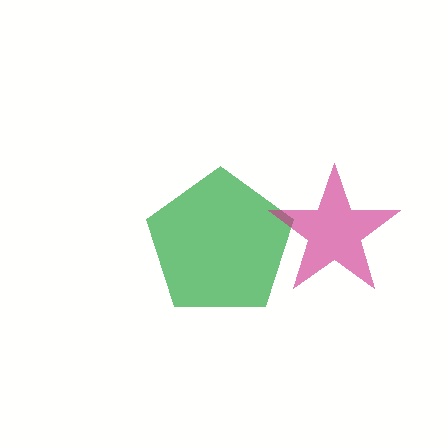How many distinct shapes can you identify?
There are 2 distinct shapes: a green pentagon, a magenta star.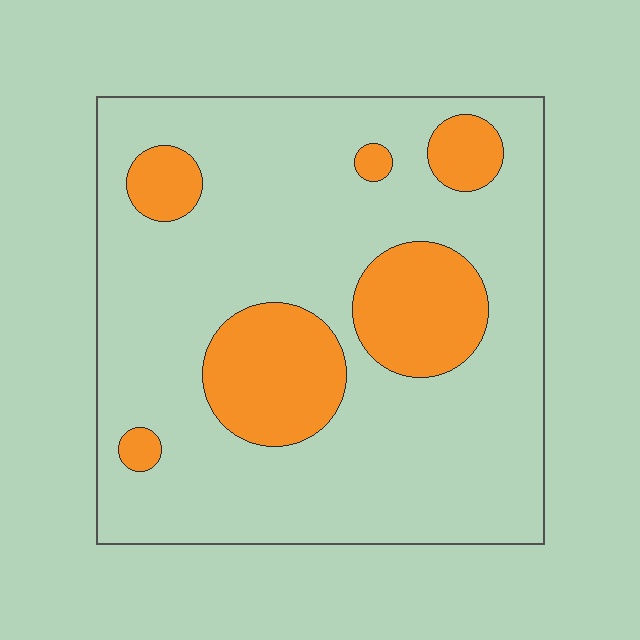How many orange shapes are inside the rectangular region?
6.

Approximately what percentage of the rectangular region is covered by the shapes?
Approximately 20%.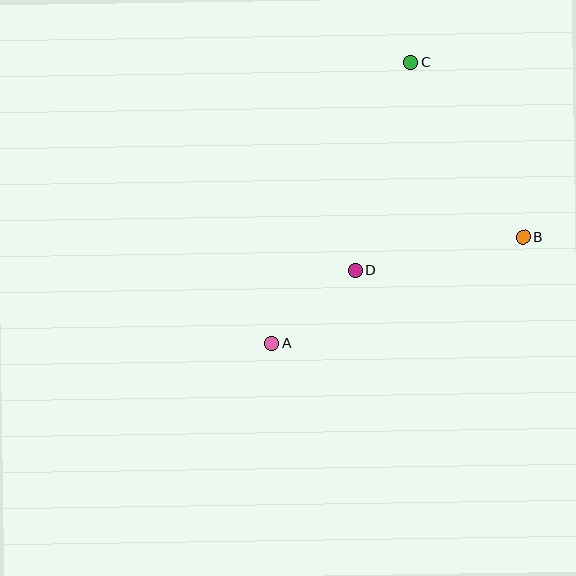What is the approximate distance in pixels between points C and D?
The distance between C and D is approximately 215 pixels.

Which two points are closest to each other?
Points A and D are closest to each other.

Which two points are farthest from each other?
Points A and C are farthest from each other.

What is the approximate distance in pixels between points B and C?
The distance between B and C is approximately 208 pixels.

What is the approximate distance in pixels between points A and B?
The distance between A and B is approximately 274 pixels.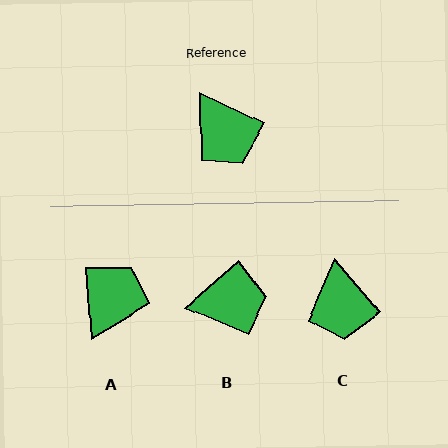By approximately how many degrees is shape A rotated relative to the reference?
Approximately 120 degrees counter-clockwise.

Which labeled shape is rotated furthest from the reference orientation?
A, about 120 degrees away.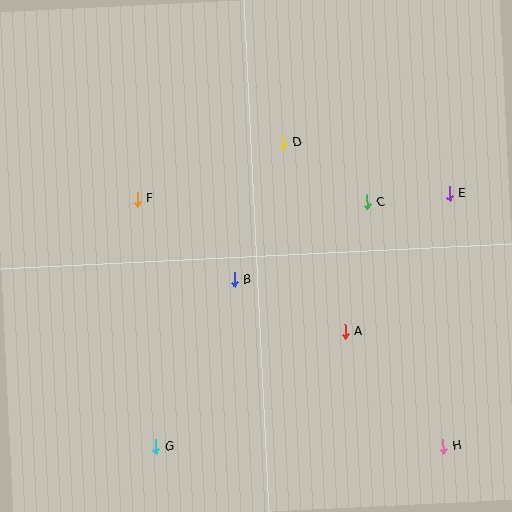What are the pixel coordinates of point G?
Point G is at (156, 447).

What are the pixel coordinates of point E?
Point E is at (450, 194).